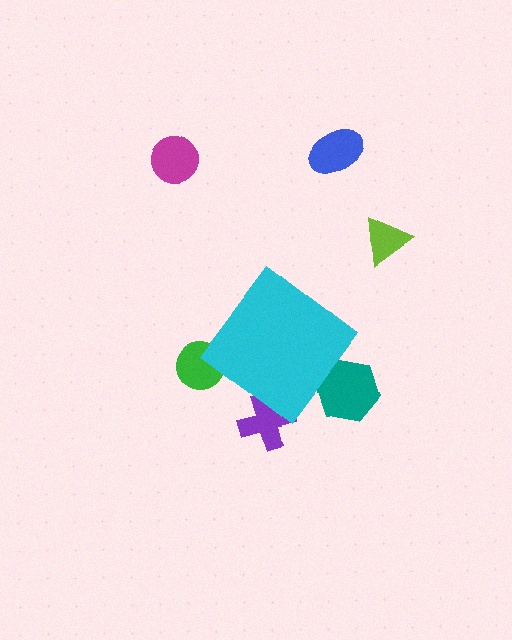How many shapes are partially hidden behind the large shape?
3 shapes are partially hidden.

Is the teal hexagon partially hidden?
Yes, the teal hexagon is partially hidden behind the cyan diamond.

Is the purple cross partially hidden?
Yes, the purple cross is partially hidden behind the cyan diamond.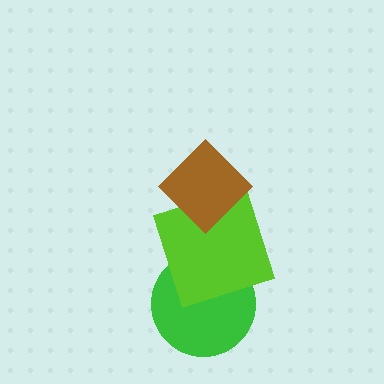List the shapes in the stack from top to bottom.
From top to bottom: the brown diamond, the lime square, the green circle.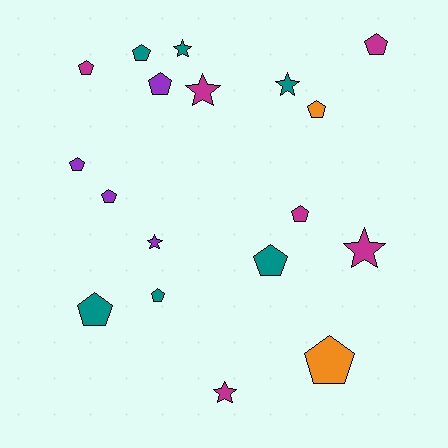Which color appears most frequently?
Magenta, with 6 objects.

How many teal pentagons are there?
There are 4 teal pentagons.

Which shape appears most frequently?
Pentagon, with 12 objects.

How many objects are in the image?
There are 18 objects.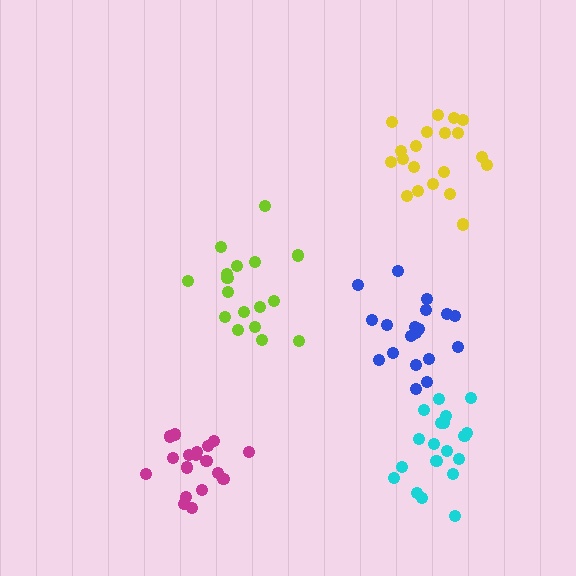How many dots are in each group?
Group 1: 17 dots, Group 2: 21 dots, Group 3: 18 dots, Group 4: 19 dots, Group 5: 19 dots (94 total).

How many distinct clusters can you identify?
There are 5 distinct clusters.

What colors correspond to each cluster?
The clusters are colored: lime, yellow, magenta, blue, cyan.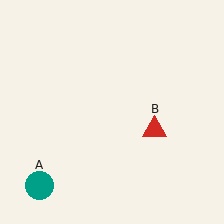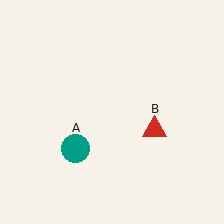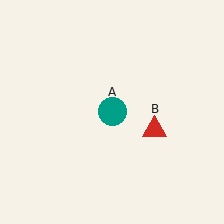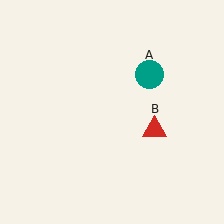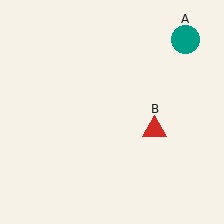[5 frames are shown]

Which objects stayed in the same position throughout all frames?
Red triangle (object B) remained stationary.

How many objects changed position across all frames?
1 object changed position: teal circle (object A).